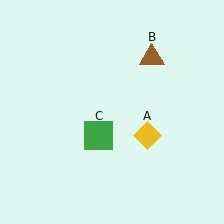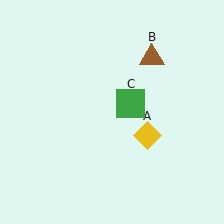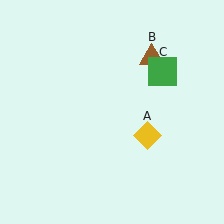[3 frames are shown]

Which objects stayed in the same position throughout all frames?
Yellow diamond (object A) and brown triangle (object B) remained stationary.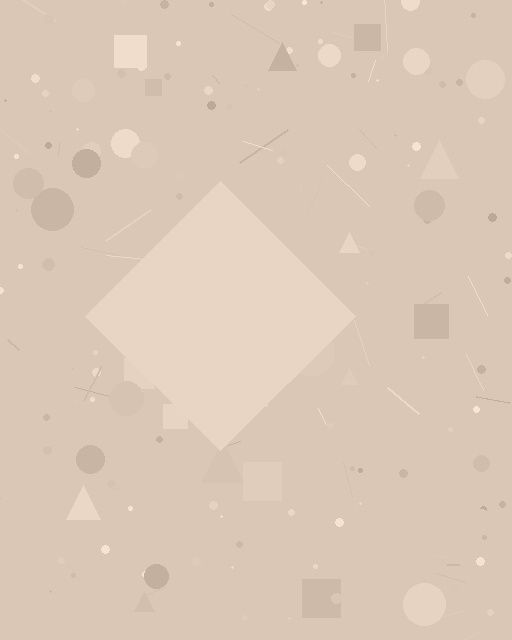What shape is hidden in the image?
A diamond is hidden in the image.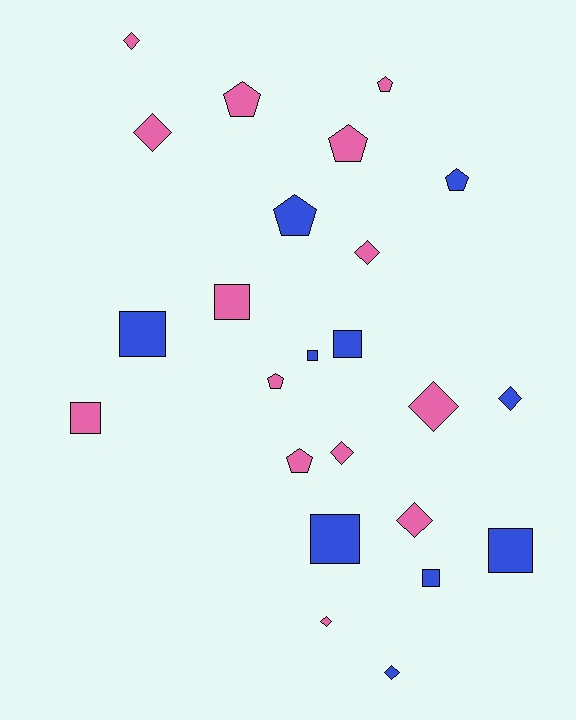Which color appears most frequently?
Pink, with 14 objects.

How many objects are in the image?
There are 24 objects.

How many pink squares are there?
There are 2 pink squares.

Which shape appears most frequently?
Diamond, with 9 objects.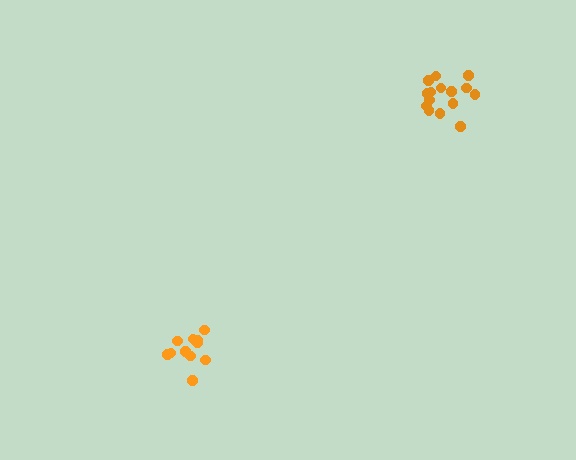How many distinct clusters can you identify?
There are 2 distinct clusters.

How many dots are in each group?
Group 1: 15 dots, Group 2: 11 dots (26 total).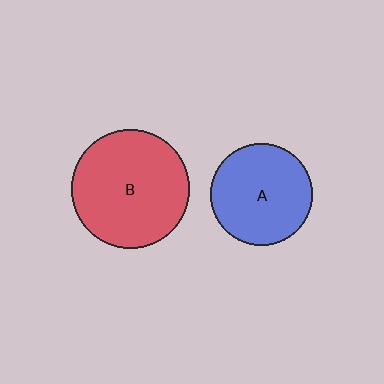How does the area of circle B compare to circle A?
Approximately 1.3 times.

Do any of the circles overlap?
No, none of the circles overlap.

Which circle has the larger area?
Circle B (red).